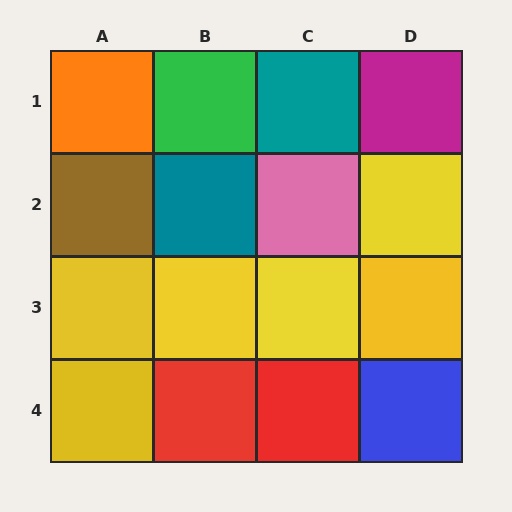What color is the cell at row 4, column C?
Red.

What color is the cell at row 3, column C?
Yellow.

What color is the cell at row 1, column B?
Green.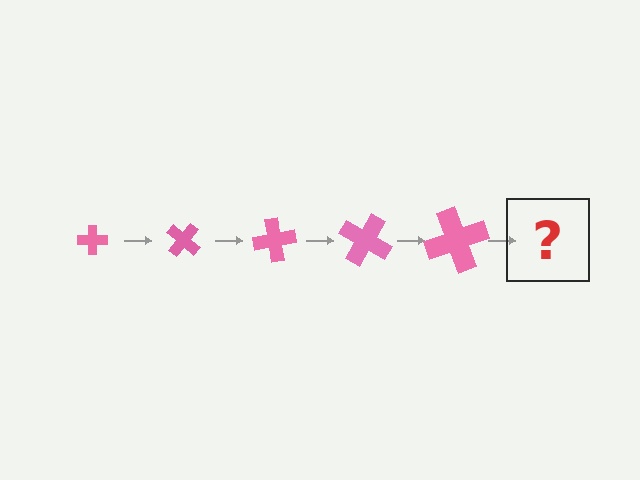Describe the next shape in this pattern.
It should be a cross, larger than the previous one and rotated 200 degrees from the start.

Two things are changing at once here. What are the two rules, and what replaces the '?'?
The two rules are that the cross grows larger each step and it rotates 40 degrees each step. The '?' should be a cross, larger than the previous one and rotated 200 degrees from the start.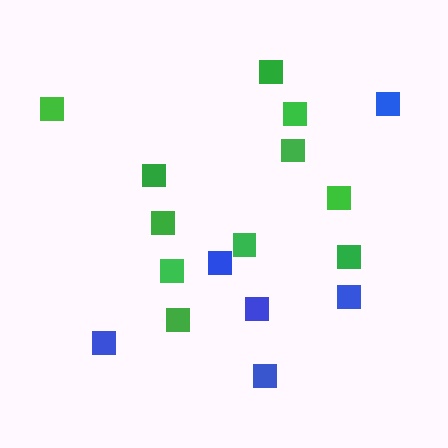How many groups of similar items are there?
There are 2 groups: one group of blue squares (6) and one group of green squares (11).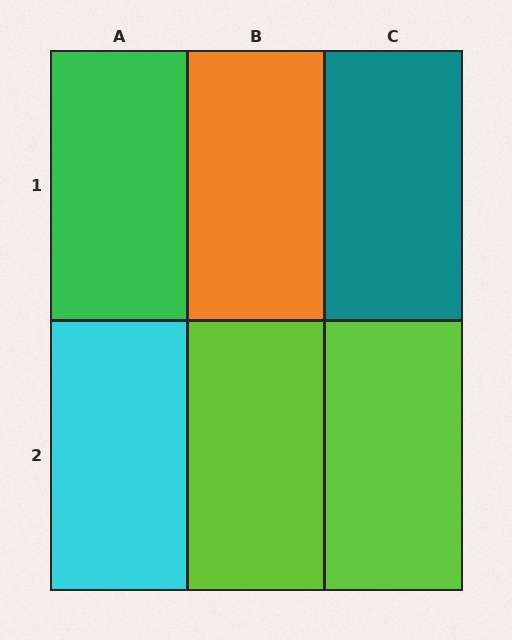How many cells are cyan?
1 cell is cyan.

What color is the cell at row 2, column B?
Lime.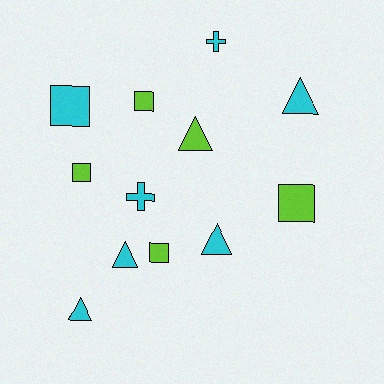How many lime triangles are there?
There is 1 lime triangle.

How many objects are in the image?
There are 12 objects.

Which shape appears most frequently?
Square, with 5 objects.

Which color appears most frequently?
Cyan, with 7 objects.